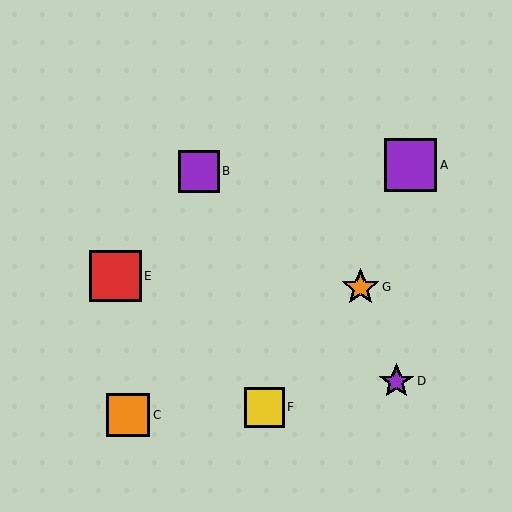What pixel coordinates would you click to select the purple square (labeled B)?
Click at (199, 172) to select the purple square B.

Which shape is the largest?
The purple square (labeled A) is the largest.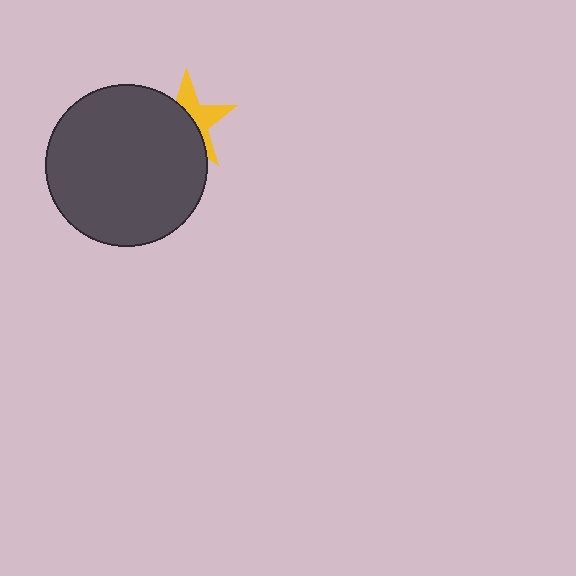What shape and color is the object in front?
The object in front is a dark gray circle.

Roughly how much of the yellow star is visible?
A small part of it is visible (roughly 43%).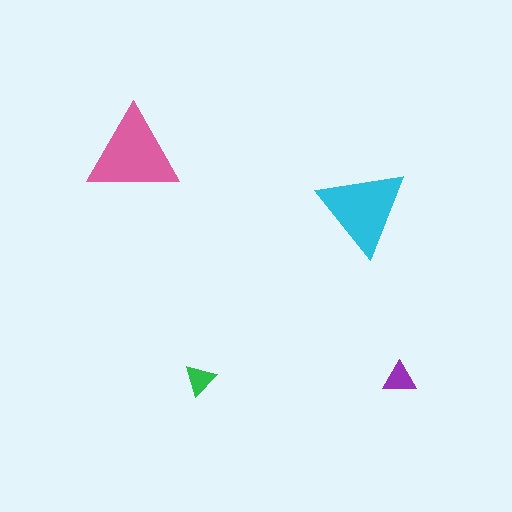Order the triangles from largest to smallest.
the pink one, the cyan one, the purple one, the green one.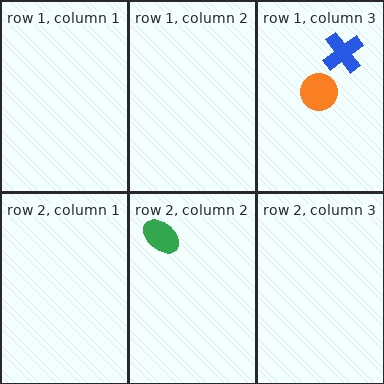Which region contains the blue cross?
The row 1, column 3 region.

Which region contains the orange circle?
The row 1, column 3 region.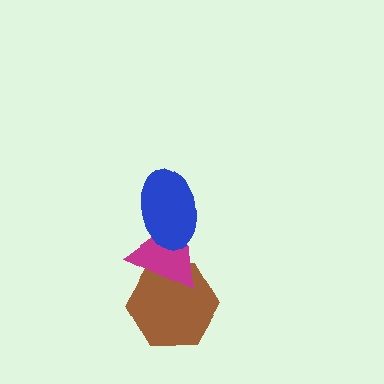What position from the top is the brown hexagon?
The brown hexagon is 3rd from the top.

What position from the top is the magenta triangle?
The magenta triangle is 2nd from the top.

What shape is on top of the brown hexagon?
The magenta triangle is on top of the brown hexagon.